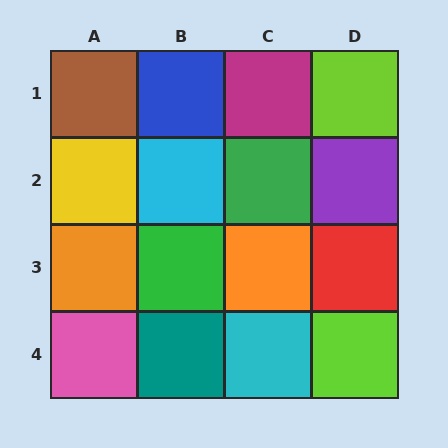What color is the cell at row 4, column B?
Teal.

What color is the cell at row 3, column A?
Orange.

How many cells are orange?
2 cells are orange.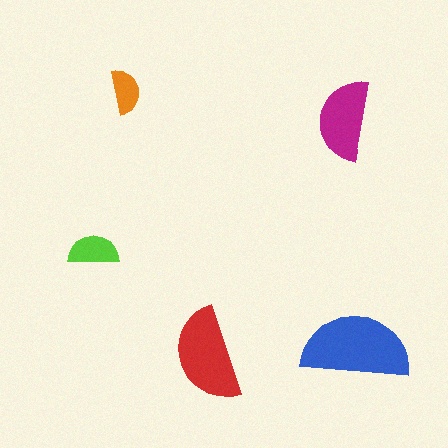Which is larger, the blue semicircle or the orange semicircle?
The blue one.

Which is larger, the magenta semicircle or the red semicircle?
The red one.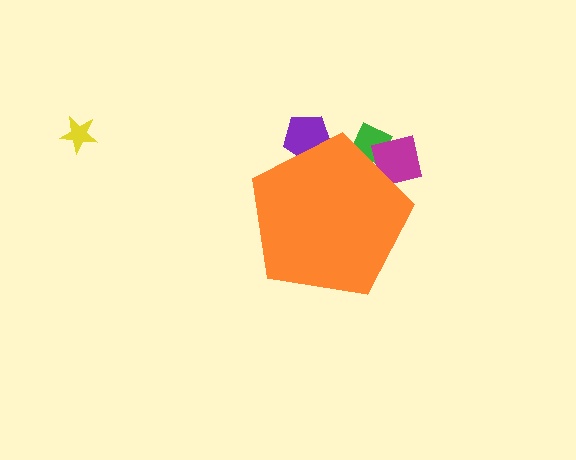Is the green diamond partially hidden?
Yes, the green diamond is partially hidden behind the orange pentagon.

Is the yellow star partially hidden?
No, the yellow star is fully visible.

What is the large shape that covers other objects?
An orange pentagon.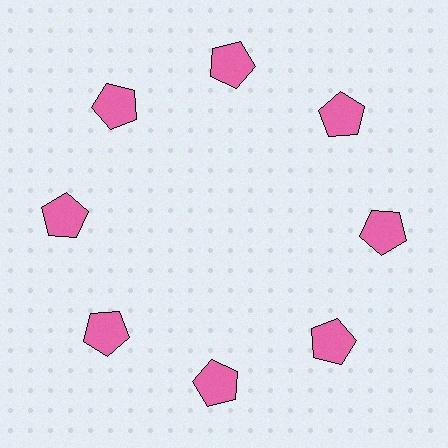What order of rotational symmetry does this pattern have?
This pattern has 8-fold rotational symmetry.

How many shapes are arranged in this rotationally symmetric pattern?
There are 8 shapes, arranged in 8 groups of 1.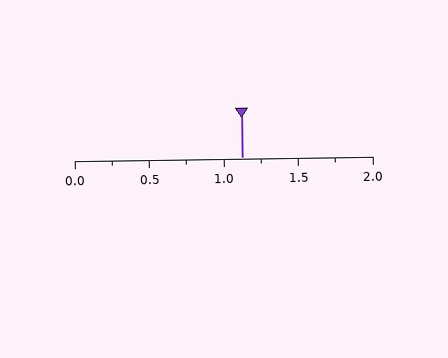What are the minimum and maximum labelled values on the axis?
The axis runs from 0.0 to 2.0.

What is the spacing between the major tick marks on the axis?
The major ticks are spaced 0.5 apart.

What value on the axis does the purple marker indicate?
The marker indicates approximately 1.12.